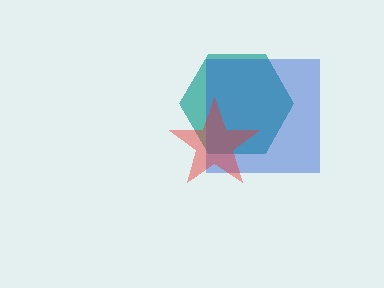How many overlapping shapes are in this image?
There are 3 overlapping shapes in the image.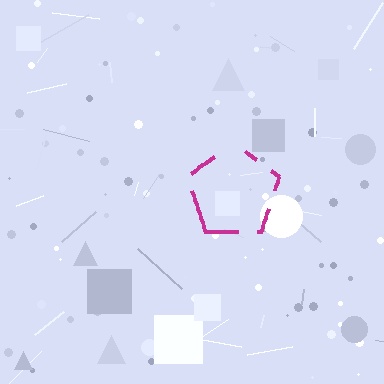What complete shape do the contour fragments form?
The contour fragments form a pentagon.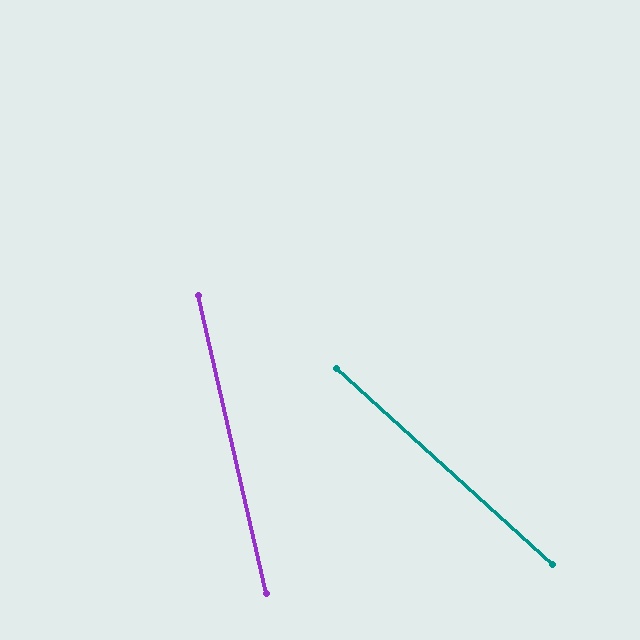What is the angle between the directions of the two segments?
Approximately 35 degrees.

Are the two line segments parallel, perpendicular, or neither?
Neither parallel nor perpendicular — they differ by about 35°.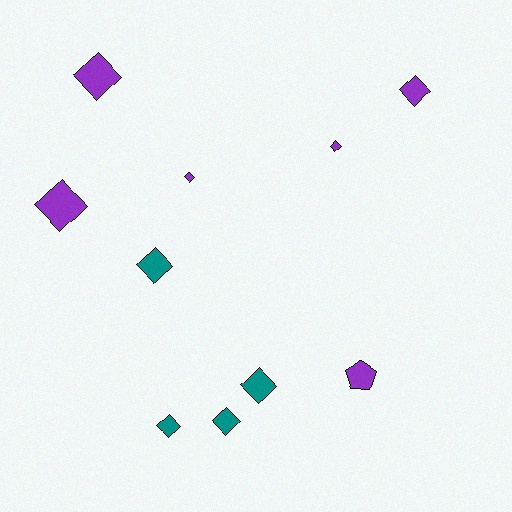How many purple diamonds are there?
There are 5 purple diamonds.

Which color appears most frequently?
Purple, with 6 objects.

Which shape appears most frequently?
Diamond, with 9 objects.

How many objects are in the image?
There are 10 objects.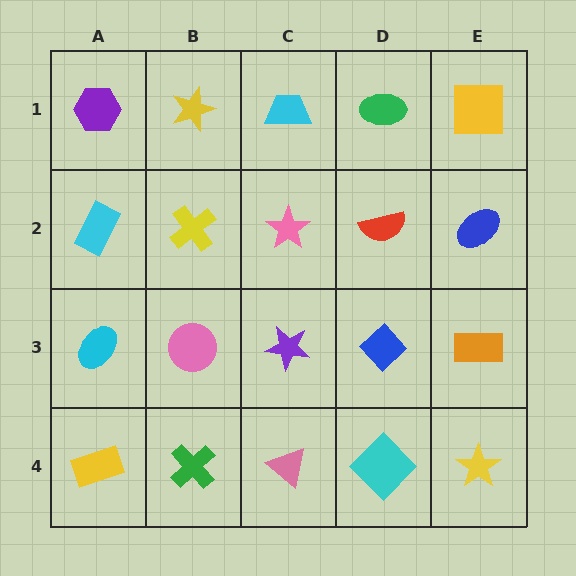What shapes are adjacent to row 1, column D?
A red semicircle (row 2, column D), a cyan trapezoid (row 1, column C), a yellow square (row 1, column E).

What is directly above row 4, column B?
A pink circle.